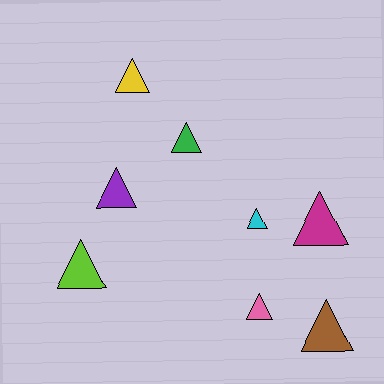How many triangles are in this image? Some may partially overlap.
There are 8 triangles.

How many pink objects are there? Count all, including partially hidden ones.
There is 1 pink object.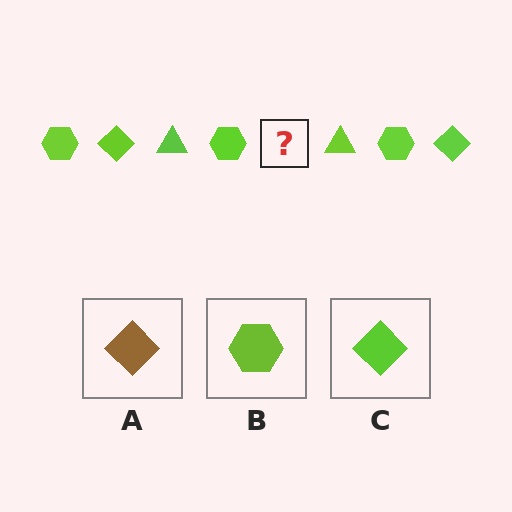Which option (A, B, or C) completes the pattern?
C.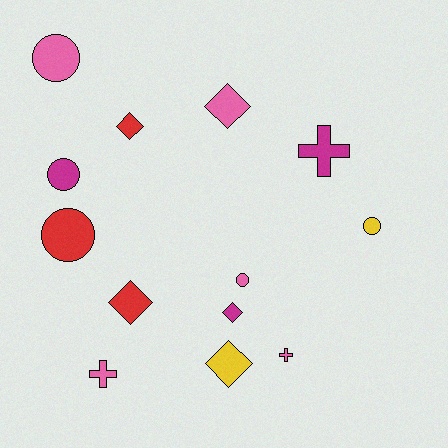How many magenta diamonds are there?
There is 1 magenta diamond.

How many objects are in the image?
There are 13 objects.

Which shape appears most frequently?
Circle, with 5 objects.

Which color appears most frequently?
Pink, with 5 objects.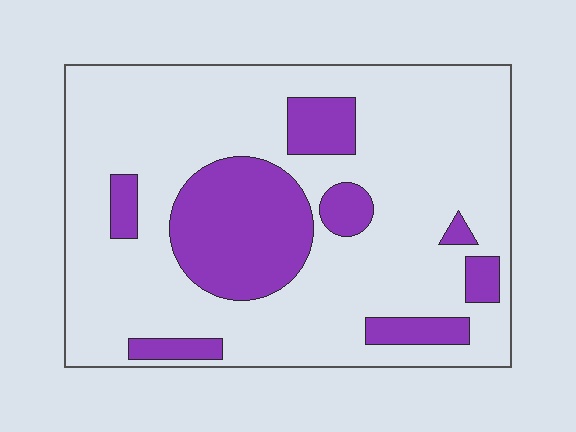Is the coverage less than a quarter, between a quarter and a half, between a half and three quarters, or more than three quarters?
Less than a quarter.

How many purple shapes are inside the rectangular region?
8.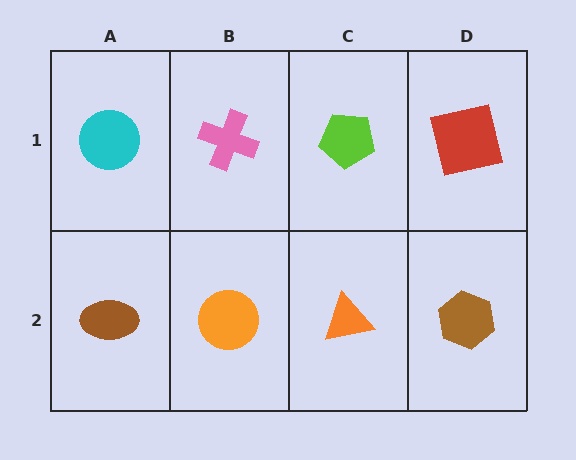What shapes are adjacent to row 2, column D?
A red square (row 1, column D), an orange triangle (row 2, column C).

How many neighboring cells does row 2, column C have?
3.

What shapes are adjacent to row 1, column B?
An orange circle (row 2, column B), a cyan circle (row 1, column A), a lime pentagon (row 1, column C).